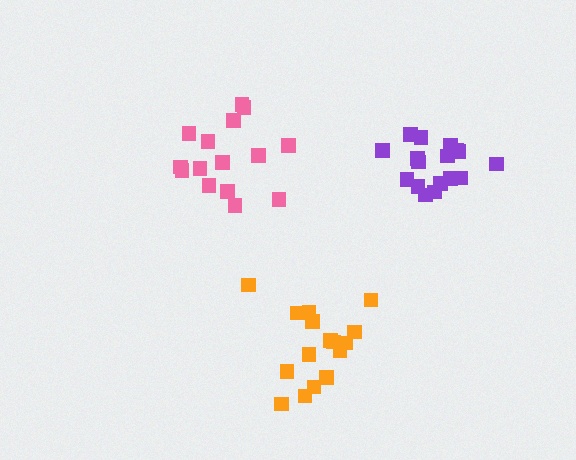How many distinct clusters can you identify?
There are 3 distinct clusters.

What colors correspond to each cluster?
The clusters are colored: purple, orange, pink.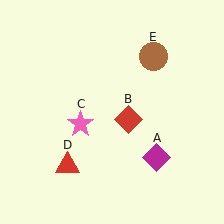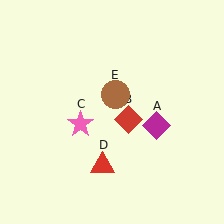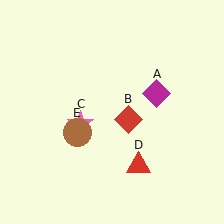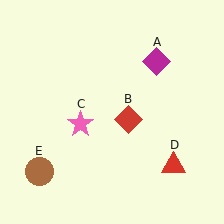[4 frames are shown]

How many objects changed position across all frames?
3 objects changed position: magenta diamond (object A), red triangle (object D), brown circle (object E).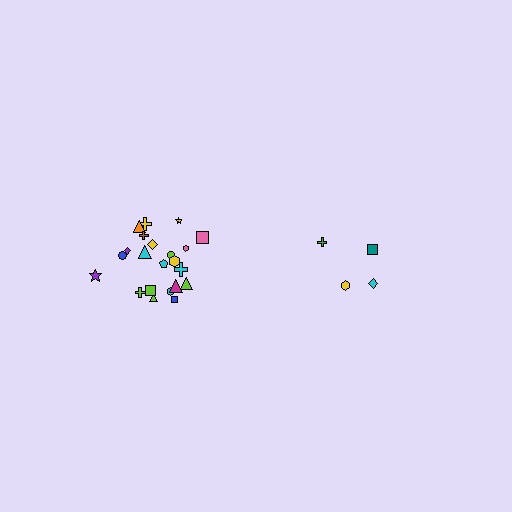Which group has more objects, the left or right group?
The left group.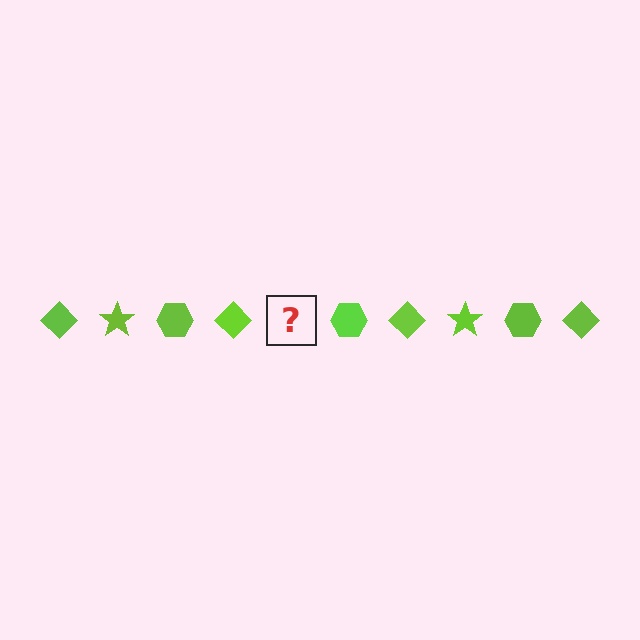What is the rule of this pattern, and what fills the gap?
The rule is that the pattern cycles through diamond, star, hexagon shapes in lime. The gap should be filled with a lime star.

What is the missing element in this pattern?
The missing element is a lime star.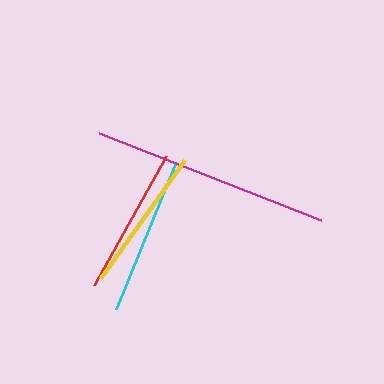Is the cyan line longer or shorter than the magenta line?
The magenta line is longer than the cyan line.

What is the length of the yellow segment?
The yellow segment is approximately 145 pixels long.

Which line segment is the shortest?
The yellow line is the shortest at approximately 145 pixels.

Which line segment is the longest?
The magenta line is the longest at approximately 238 pixels.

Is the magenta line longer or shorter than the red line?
The magenta line is longer than the red line.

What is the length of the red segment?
The red segment is approximately 149 pixels long.